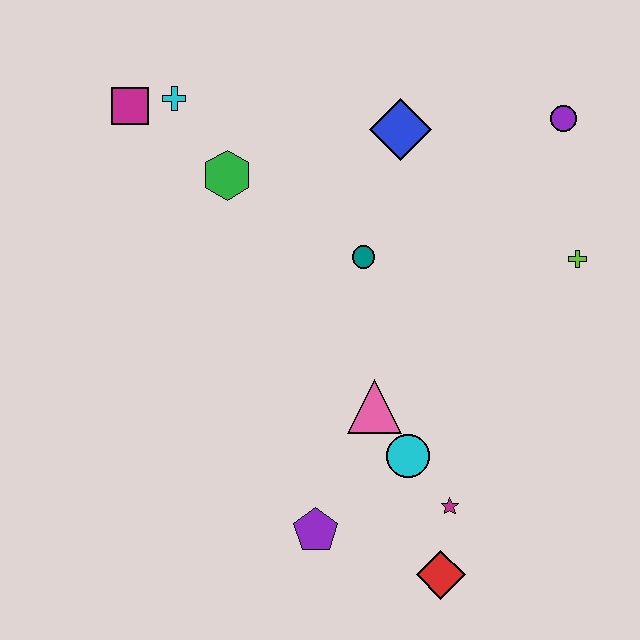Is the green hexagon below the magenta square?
Yes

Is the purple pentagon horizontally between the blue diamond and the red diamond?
No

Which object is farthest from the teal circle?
The red diamond is farthest from the teal circle.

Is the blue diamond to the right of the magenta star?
No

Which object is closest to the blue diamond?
The teal circle is closest to the blue diamond.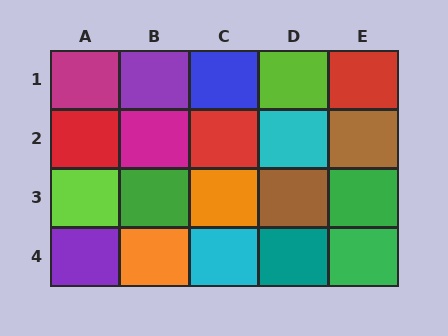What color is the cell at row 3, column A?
Lime.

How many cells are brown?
2 cells are brown.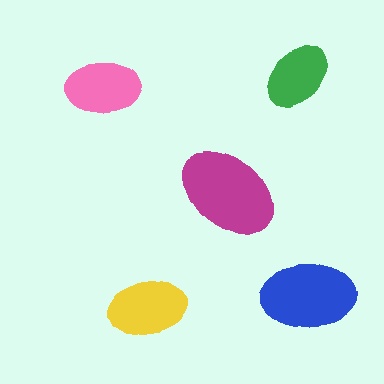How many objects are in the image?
There are 5 objects in the image.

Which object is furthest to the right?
The blue ellipse is rightmost.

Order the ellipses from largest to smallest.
the magenta one, the blue one, the yellow one, the pink one, the green one.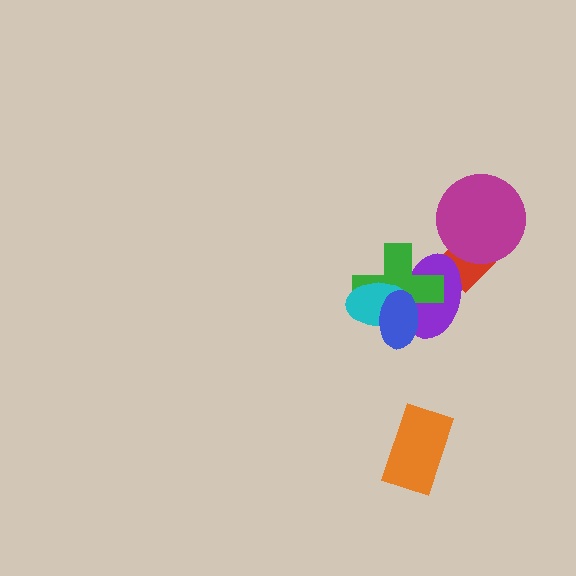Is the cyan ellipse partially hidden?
Yes, it is partially covered by another shape.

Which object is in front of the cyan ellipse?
The blue ellipse is in front of the cyan ellipse.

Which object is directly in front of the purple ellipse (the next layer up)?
The green cross is directly in front of the purple ellipse.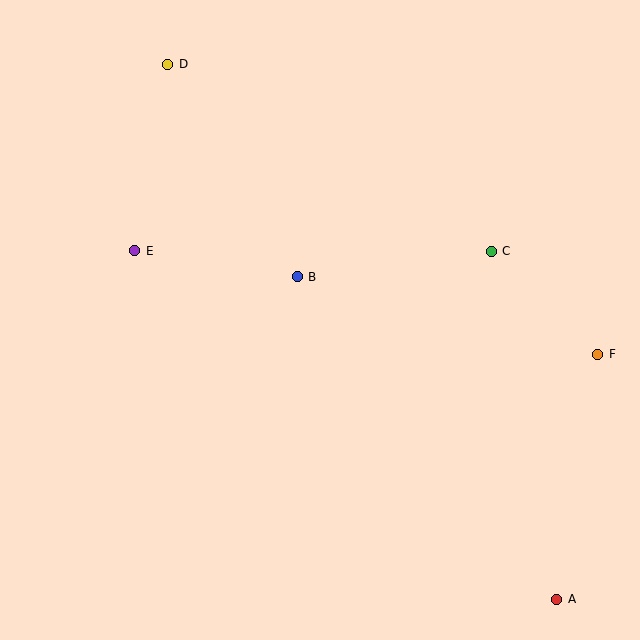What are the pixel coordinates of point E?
Point E is at (135, 251).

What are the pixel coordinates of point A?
Point A is at (557, 599).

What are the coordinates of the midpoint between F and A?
The midpoint between F and A is at (577, 477).